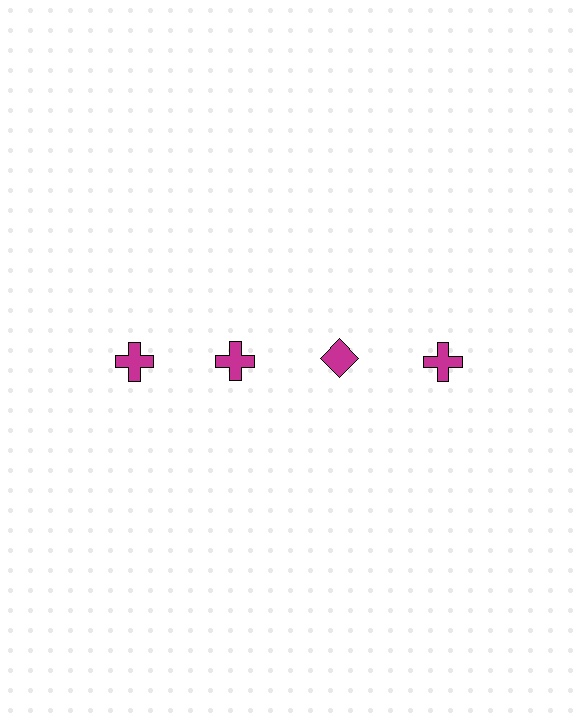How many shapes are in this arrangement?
There are 4 shapes arranged in a grid pattern.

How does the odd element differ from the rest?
It has a different shape: diamond instead of cross.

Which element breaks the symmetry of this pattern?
The magenta diamond in the top row, center column breaks the symmetry. All other shapes are magenta crosses.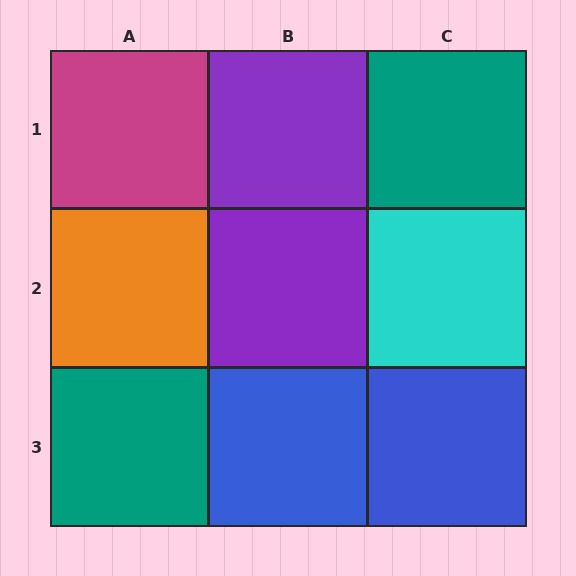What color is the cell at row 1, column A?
Magenta.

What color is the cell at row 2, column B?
Purple.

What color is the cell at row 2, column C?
Cyan.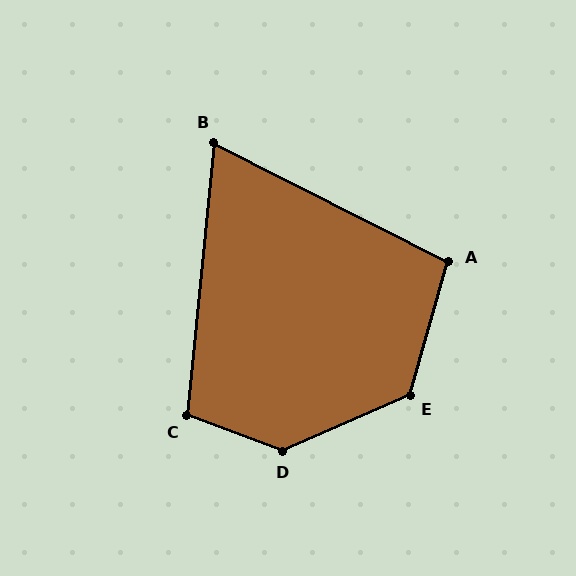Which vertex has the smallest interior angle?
B, at approximately 69 degrees.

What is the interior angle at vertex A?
Approximately 101 degrees (obtuse).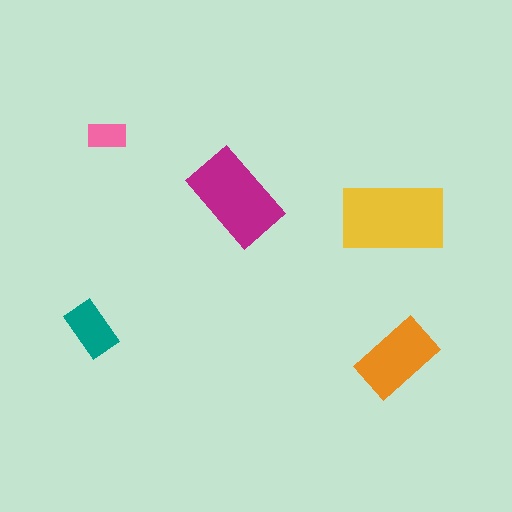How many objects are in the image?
There are 5 objects in the image.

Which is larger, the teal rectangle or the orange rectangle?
The orange one.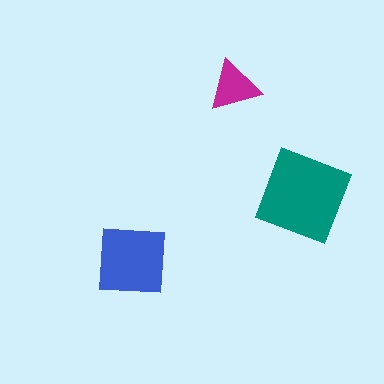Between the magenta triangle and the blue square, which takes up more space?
The blue square.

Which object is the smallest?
The magenta triangle.